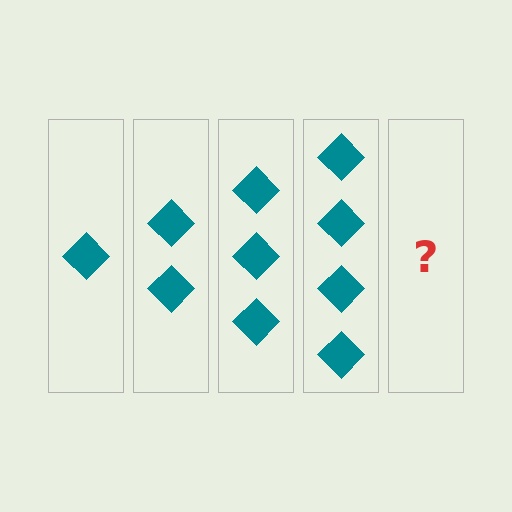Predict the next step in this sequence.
The next step is 5 diamonds.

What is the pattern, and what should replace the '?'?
The pattern is that each step adds one more diamond. The '?' should be 5 diamonds.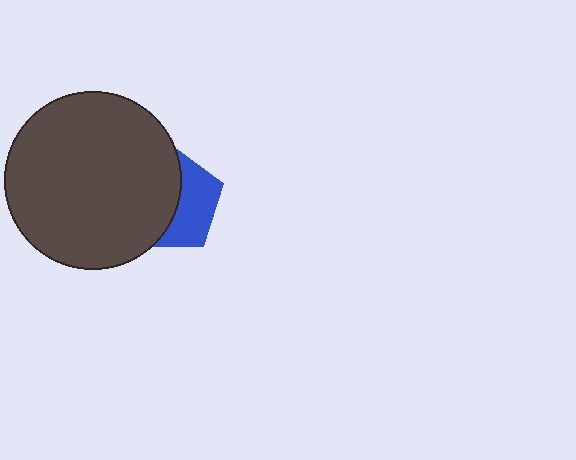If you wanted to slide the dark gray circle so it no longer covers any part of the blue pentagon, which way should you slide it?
Slide it left — that is the most direct way to separate the two shapes.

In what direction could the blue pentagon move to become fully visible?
The blue pentagon could move right. That would shift it out from behind the dark gray circle entirely.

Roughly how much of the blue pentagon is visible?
A small part of it is visible (roughly 43%).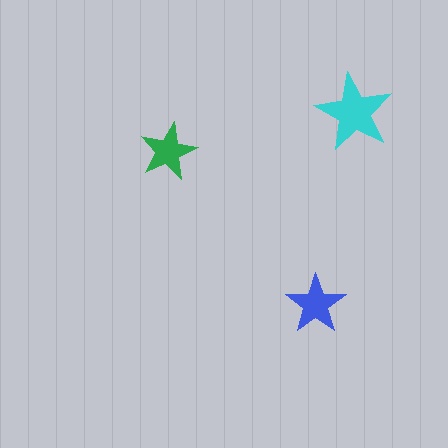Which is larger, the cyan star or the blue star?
The cyan one.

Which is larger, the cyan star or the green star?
The cyan one.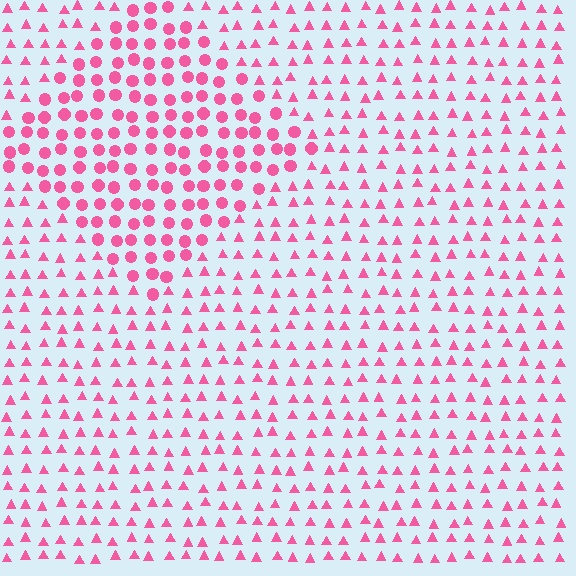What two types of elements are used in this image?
The image uses circles inside the diamond region and triangles outside it.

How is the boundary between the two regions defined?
The boundary is defined by a change in element shape: circles inside vs. triangles outside. All elements share the same color and spacing.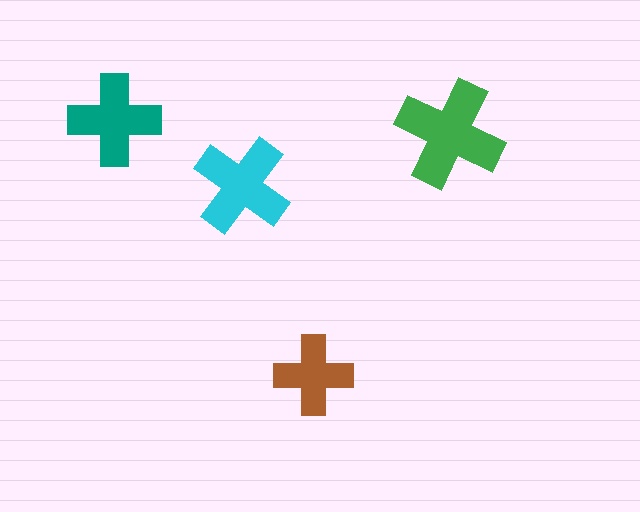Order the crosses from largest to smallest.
the green one, the cyan one, the teal one, the brown one.